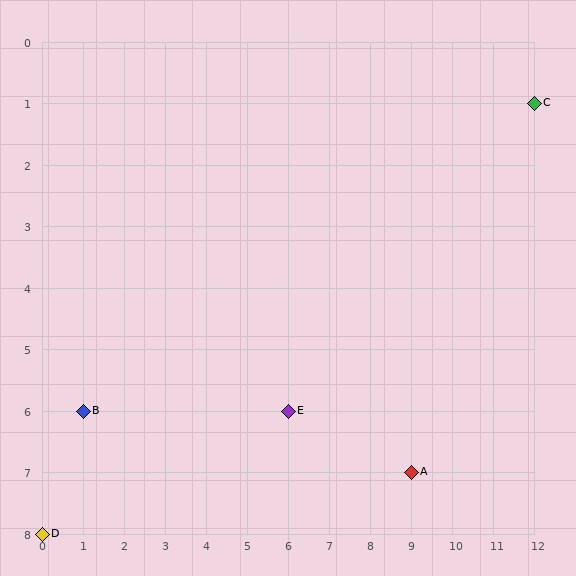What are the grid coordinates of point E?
Point E is at grid coordinates (6, 6).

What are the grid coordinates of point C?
Point C is at grid coordinates (12, 1).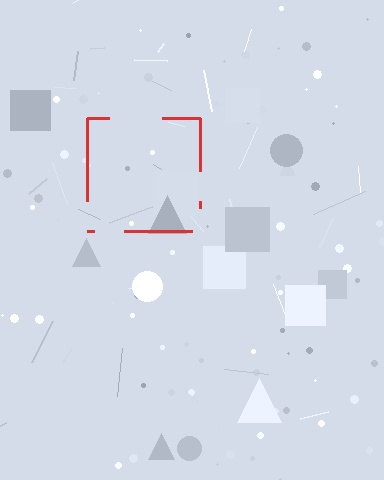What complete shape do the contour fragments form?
The contour fragments form a square.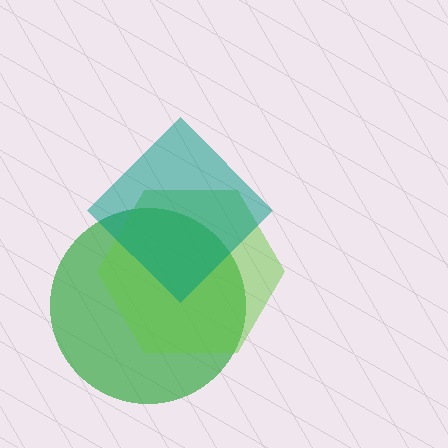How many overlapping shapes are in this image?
There are 3 overlapping shapes in the image.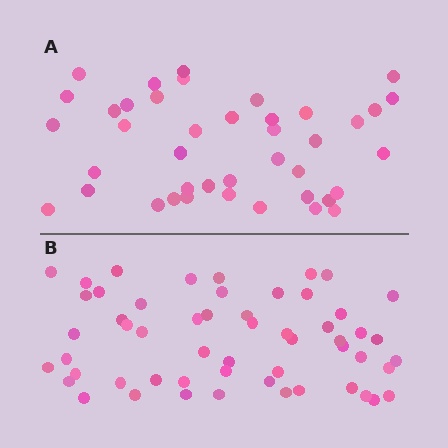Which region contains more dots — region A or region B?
Region B (the bottom region) has more dots.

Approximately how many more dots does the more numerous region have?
Region B has approximately 15 more dots than region A.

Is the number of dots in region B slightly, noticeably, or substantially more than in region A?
Region B has noticeably more, but not dramatically so. The ratio is roughly 1.3 to 1.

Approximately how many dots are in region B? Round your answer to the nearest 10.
About 60 dots. (The exact count is 55, which rounds to 60.)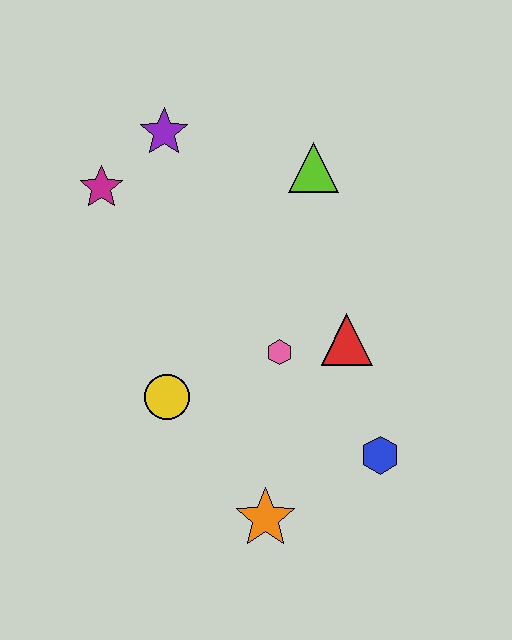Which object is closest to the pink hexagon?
The red triangle is closest to the pink hexagon.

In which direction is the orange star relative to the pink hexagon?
The orange star is below the pink hexagon.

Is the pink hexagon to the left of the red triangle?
Yes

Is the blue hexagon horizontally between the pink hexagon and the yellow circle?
No